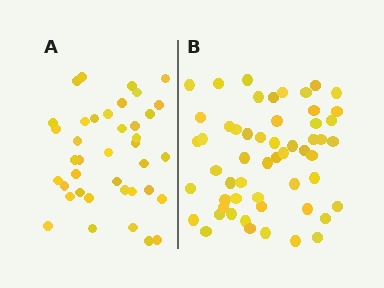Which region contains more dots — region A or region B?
Region B (the right region) has more dots.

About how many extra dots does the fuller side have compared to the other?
Region B has approximately 15 more dots than region A.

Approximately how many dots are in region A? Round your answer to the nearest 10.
About 40 dots. (The exact count is 39, which rounds to 40.)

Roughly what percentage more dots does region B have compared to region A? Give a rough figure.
About 40% more.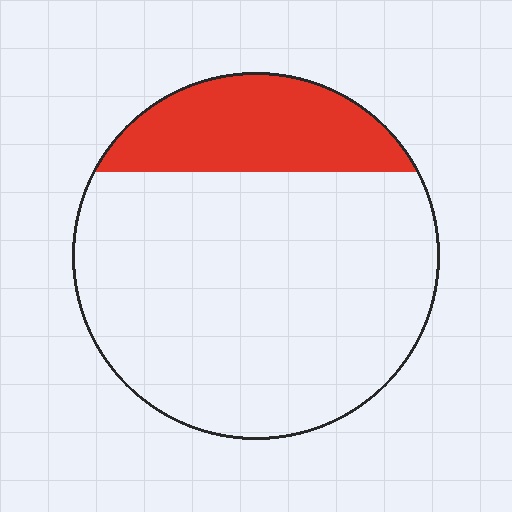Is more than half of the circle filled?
No.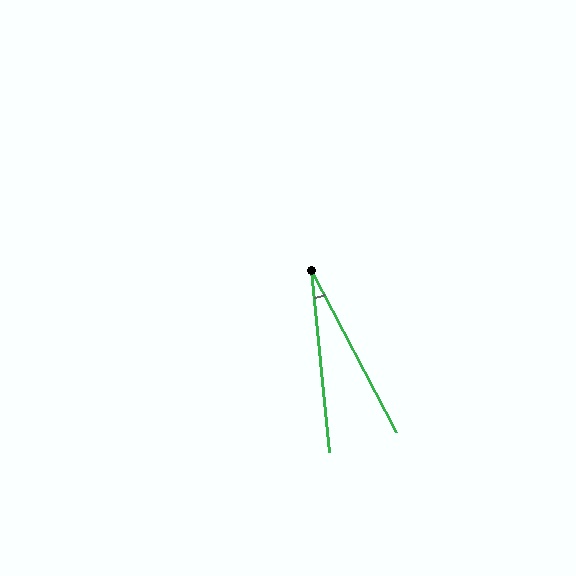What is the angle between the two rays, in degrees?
Approximately 22 degrees.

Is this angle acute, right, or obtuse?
It is acute.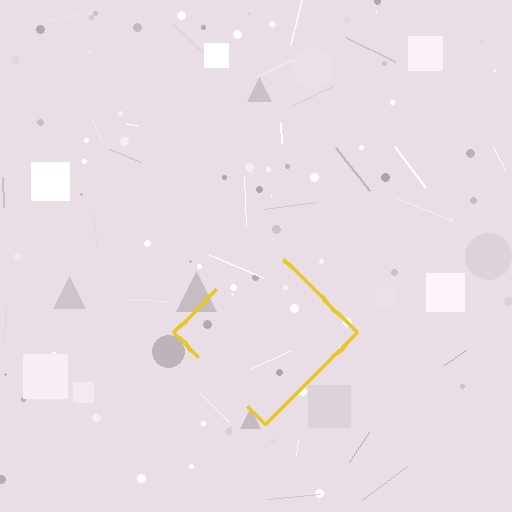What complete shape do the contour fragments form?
The contour fragments form a diamond.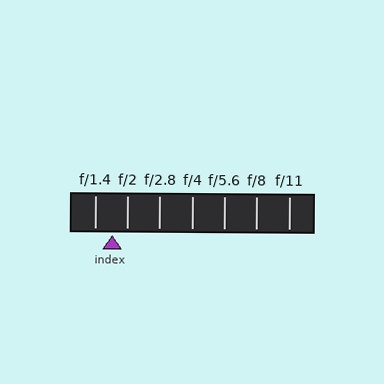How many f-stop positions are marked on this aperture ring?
There are 7 f-stop positions marked.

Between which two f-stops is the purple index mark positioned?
The index mark is between f/1.4 and f/2.